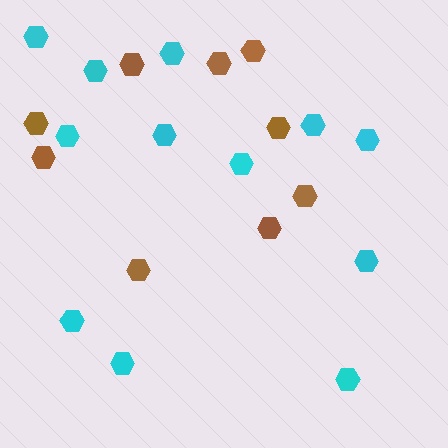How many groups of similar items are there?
There are 2 groups: one group of brown hexagons (9) and one group of cyan hexagons (12).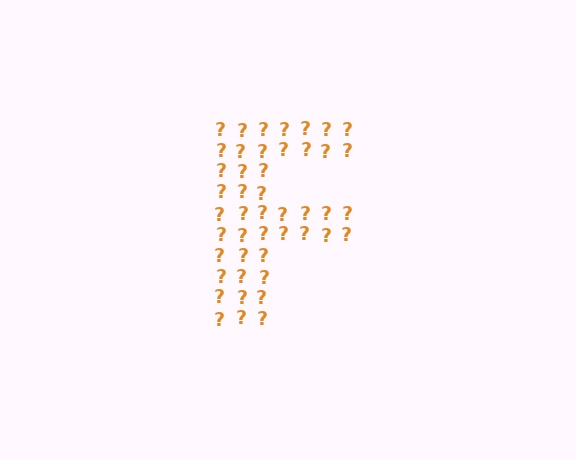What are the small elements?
The small elements are question marks.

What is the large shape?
The large shape is the letter F.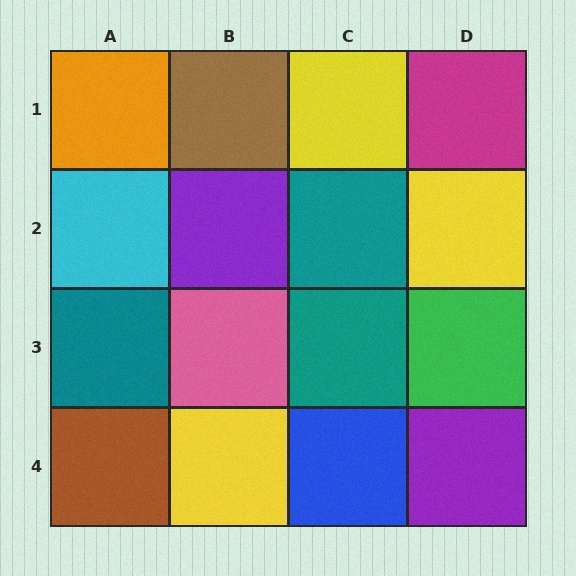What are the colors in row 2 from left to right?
Cyan, purple, teal, yellow.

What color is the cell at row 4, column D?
Purple.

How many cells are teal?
3 cells are teal.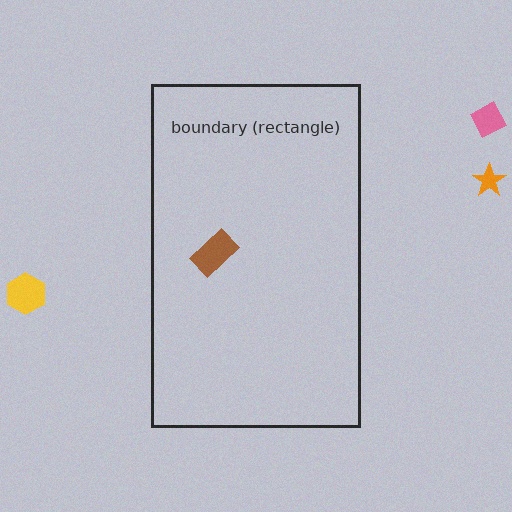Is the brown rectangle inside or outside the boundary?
Inside.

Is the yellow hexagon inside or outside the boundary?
Outside.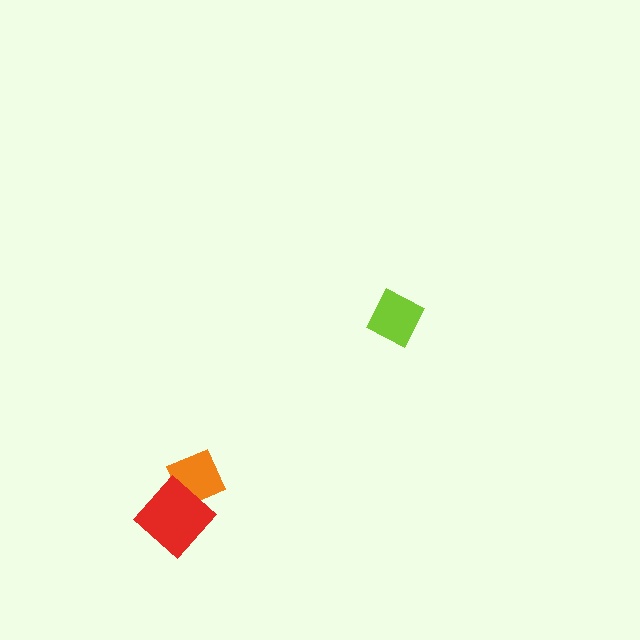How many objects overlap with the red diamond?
1 object overlaps with the red diamond.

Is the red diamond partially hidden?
No, no other shape covers it.